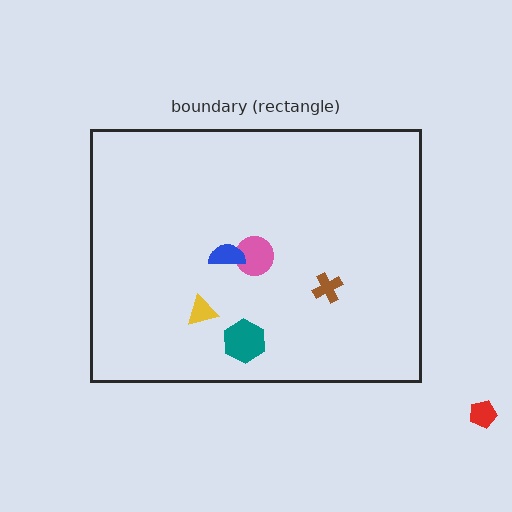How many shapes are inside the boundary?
5 inside, 1 outside.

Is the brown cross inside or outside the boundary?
Inside.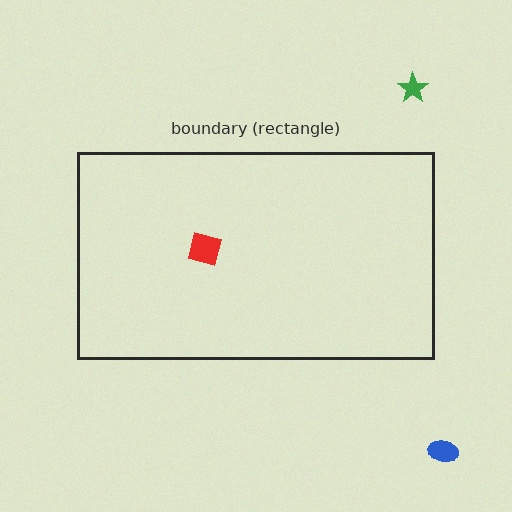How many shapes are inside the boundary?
1 inside, 2 outside.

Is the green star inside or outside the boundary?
Outside.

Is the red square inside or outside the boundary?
Inside.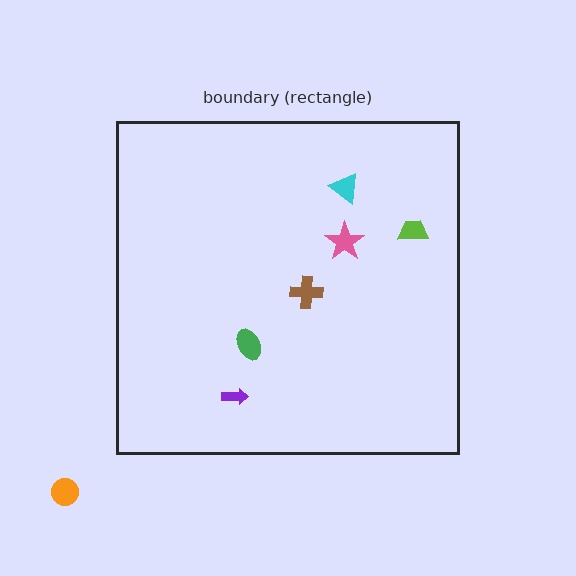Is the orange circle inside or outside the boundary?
Outside.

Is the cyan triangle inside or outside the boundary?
Inside.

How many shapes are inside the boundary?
6 inside, 1 outside.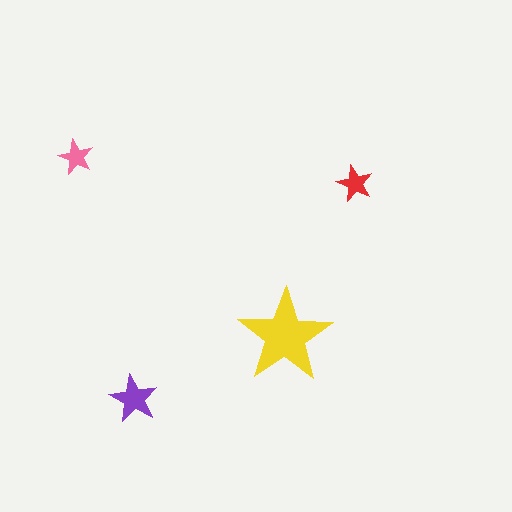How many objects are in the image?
There are 4 objects in the image.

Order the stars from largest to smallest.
the yellow one, the purple one, the red one, the pink one.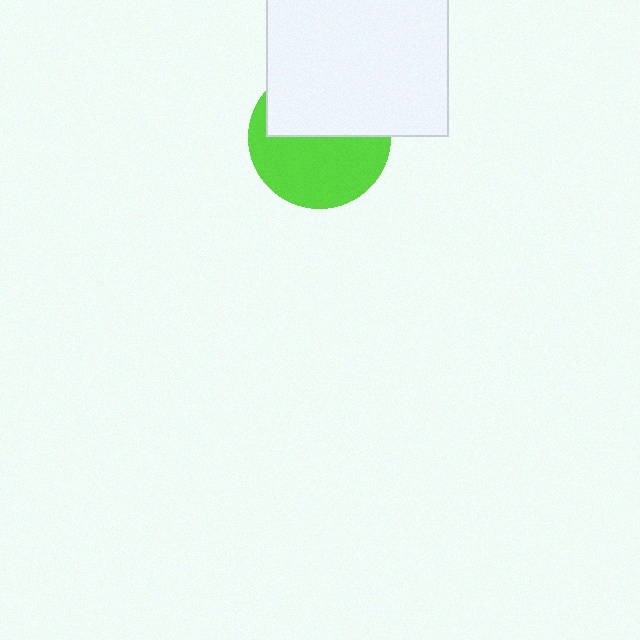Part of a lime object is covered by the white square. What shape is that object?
It is a circle.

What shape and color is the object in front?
The object in front is a white square.